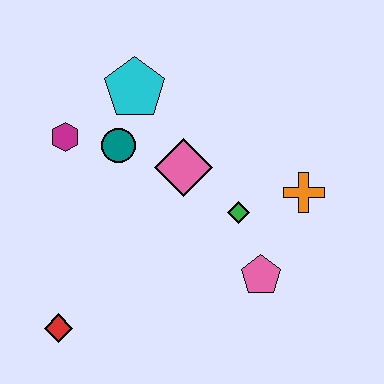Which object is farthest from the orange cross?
The red diamond is farthest from the orange cross.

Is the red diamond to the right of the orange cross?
No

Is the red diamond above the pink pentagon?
No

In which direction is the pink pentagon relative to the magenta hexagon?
The pink pentagon is to the right of the magenta hexagon.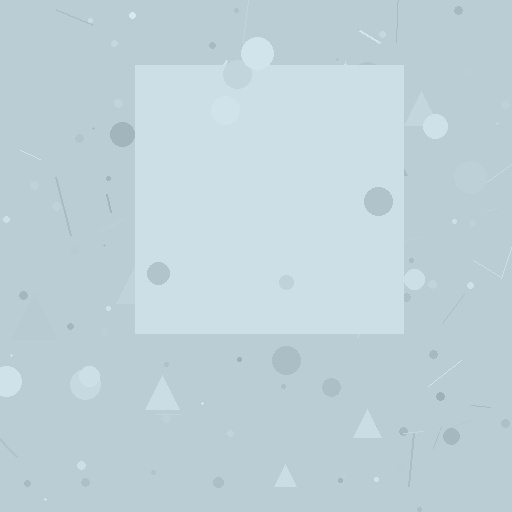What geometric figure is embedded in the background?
A square is embedded in the background.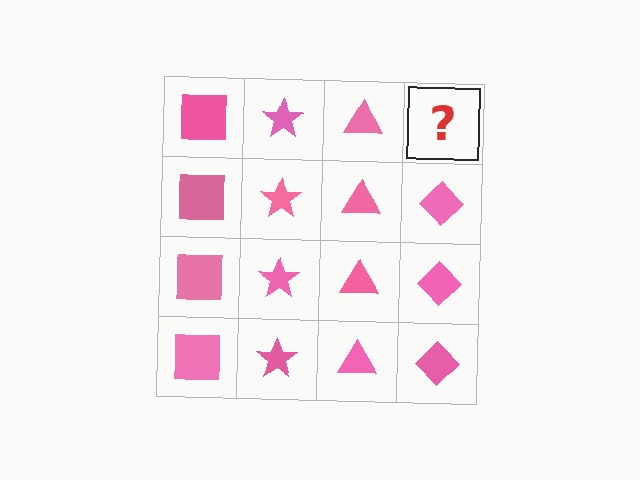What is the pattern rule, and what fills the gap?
The rule is that each column has a consistent shape. The gap should be filled with a pink diamond.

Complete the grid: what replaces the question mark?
The question mark should be replaced with a pink diamond.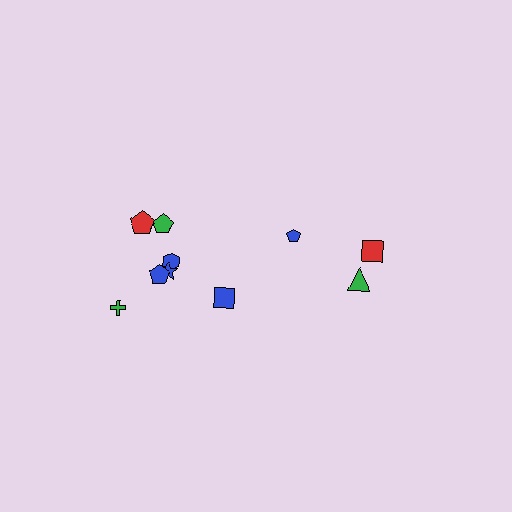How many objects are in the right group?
There are 3 objects.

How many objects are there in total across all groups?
There are 10 objects.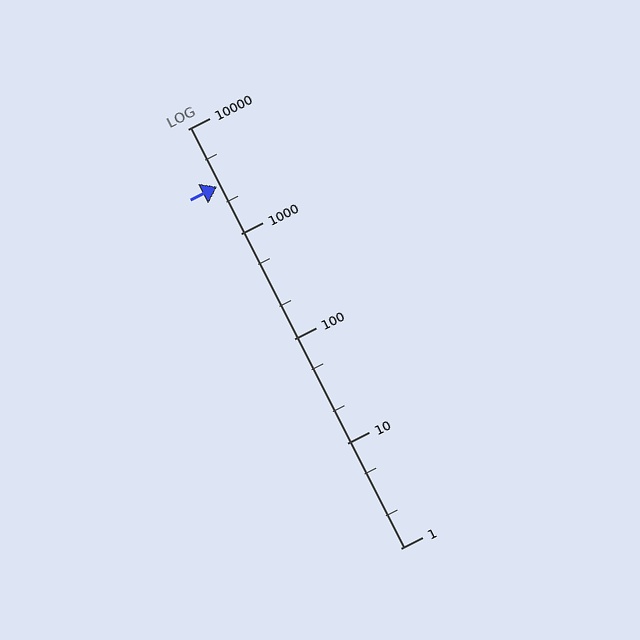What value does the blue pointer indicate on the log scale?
The pointer indicates approximately 2800.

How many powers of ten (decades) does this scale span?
The scale spans 4 decades, from 1 to 10000.